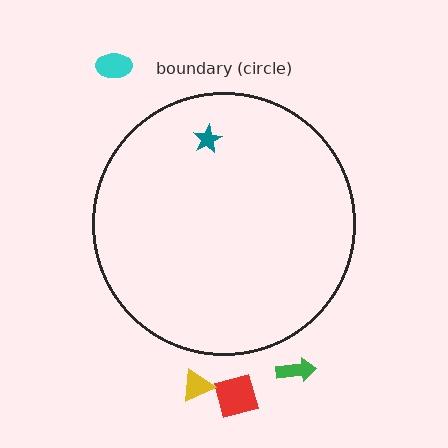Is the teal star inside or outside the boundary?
Inside.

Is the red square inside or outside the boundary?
Outside.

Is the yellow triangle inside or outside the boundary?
Outside.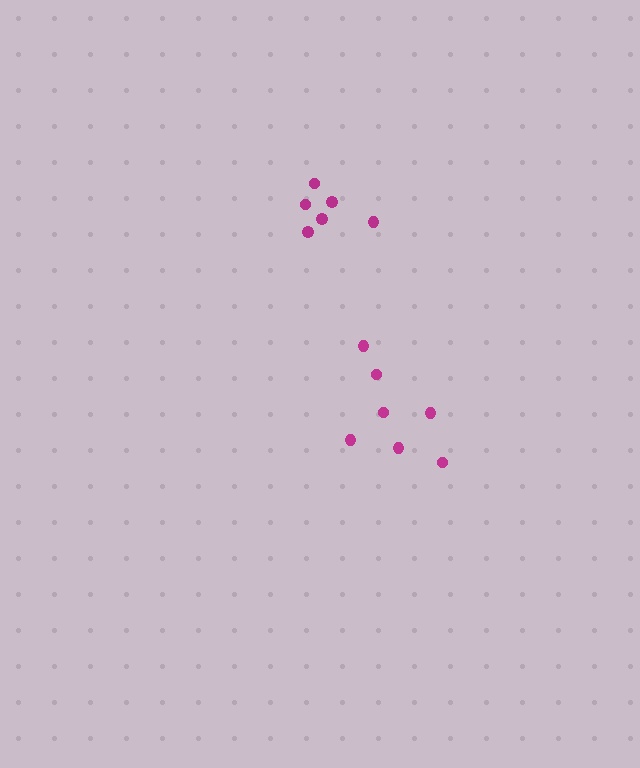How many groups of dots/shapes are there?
There are 2 groups.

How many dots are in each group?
Group 1: 6 dots, Group 2: 7 dots (13 total).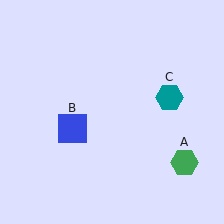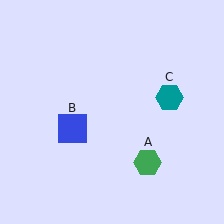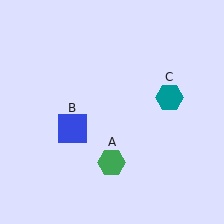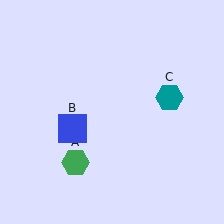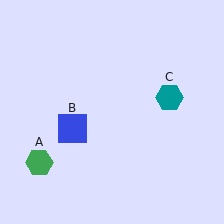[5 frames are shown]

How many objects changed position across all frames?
1 object changed position: green hexagon (object A).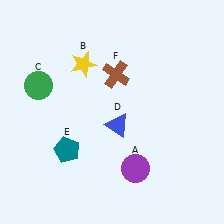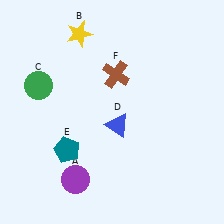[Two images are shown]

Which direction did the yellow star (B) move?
The yellow star (B) moved up.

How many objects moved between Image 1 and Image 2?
2 objects moved between the two images.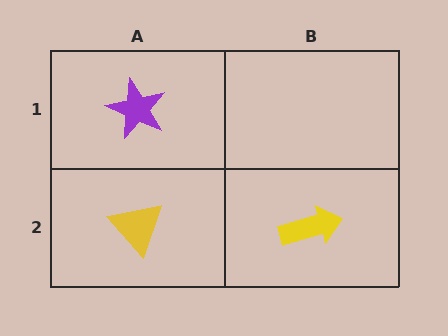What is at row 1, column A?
A purple star.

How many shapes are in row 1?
1 shape.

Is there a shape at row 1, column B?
No, that cell is empty.